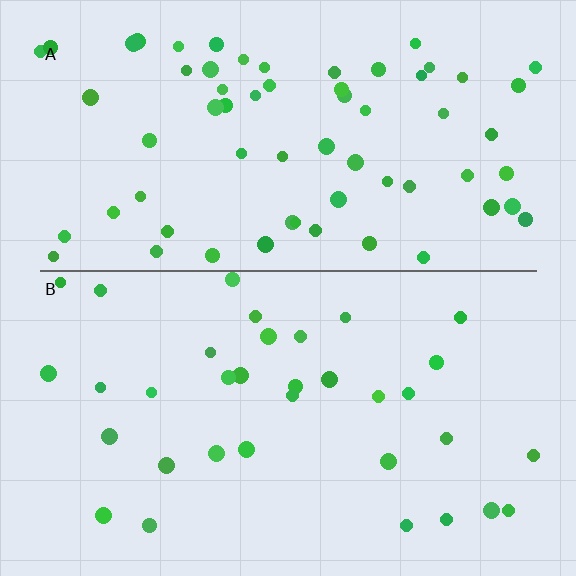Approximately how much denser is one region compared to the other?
Approximately 1.9× — region A over region B.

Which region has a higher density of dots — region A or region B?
A (the top).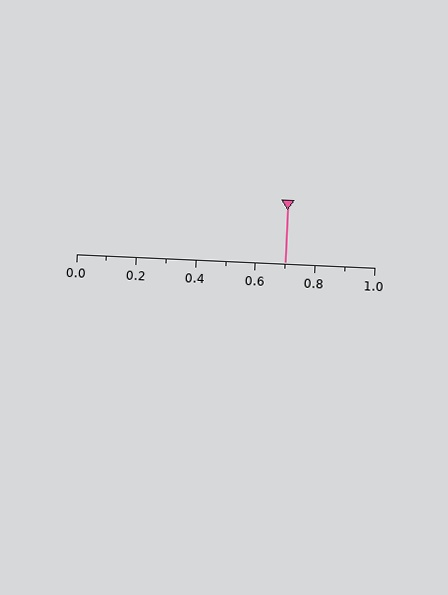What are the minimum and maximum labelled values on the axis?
The axis runs from 0.0 to 1.0.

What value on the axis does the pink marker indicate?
The marker indicates approximately 0.7.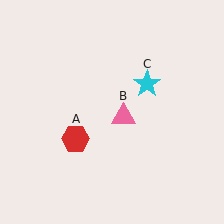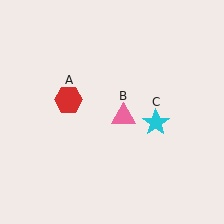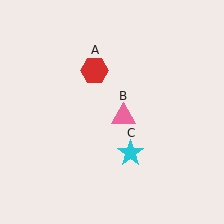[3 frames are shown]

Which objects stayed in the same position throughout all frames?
Pink triangle (object B) remained stationary.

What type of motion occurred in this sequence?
The red hexagon (object A), cyan star (object C) rotated clockwise around the center of the scene.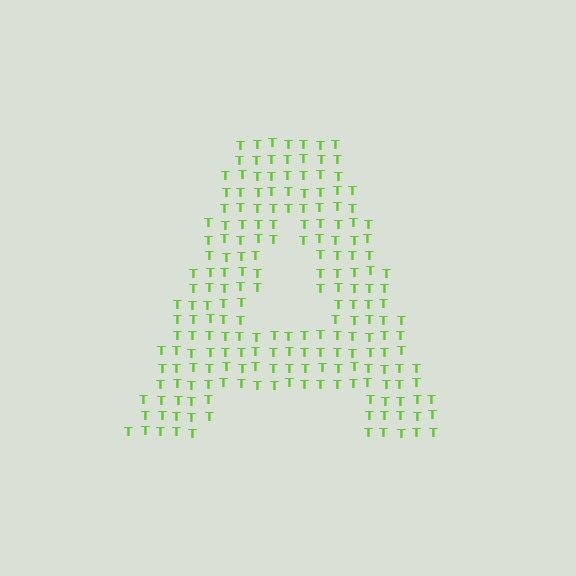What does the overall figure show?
The overall figure shows the letter A.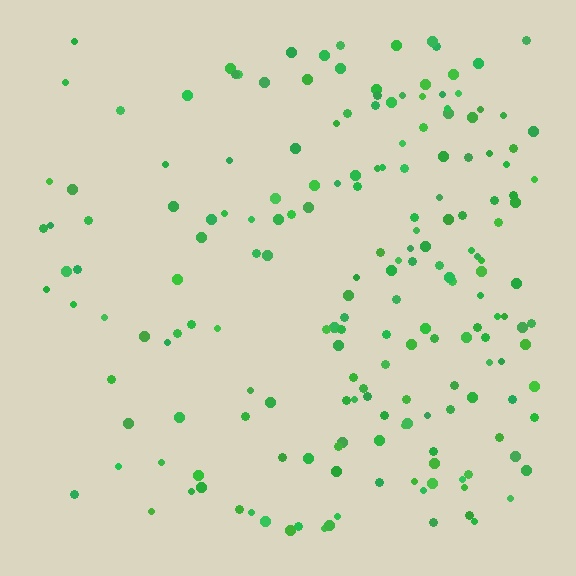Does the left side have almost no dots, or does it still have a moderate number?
Still a moderate number, just noticeably fewer than the right.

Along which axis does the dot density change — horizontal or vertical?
Horizontal.